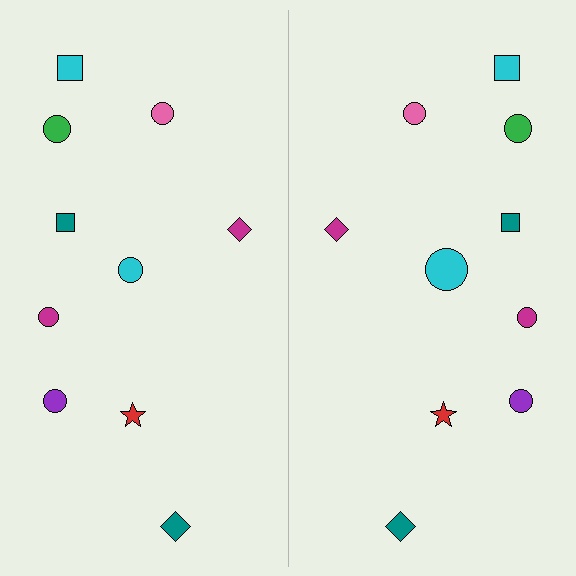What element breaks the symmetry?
The cyan circle on the right side has a different size than its mirror counterpart.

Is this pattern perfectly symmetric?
No, the pattern is not perfectly symmetric. The cyan circle on the right side has a different size than its mirror counterpart.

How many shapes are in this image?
There are 20 shapes in this image.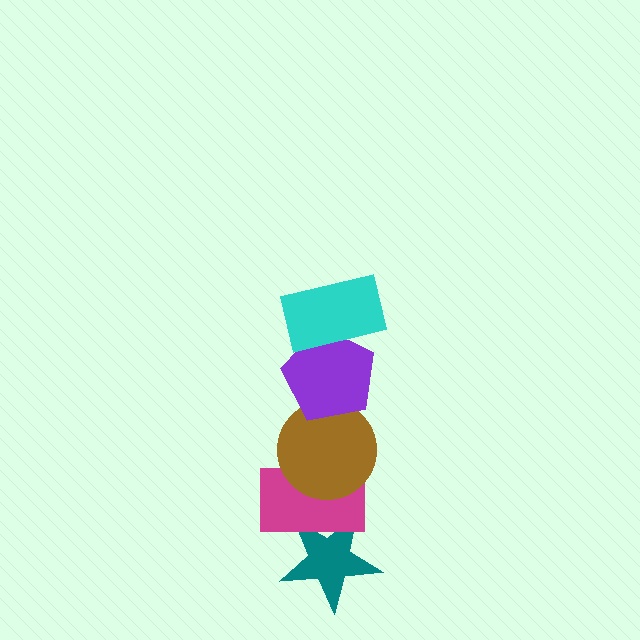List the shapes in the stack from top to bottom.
From top to bottom: the cyan rectangle, the purple pentagon, the brown circle, the magenta rectangle, the teal star.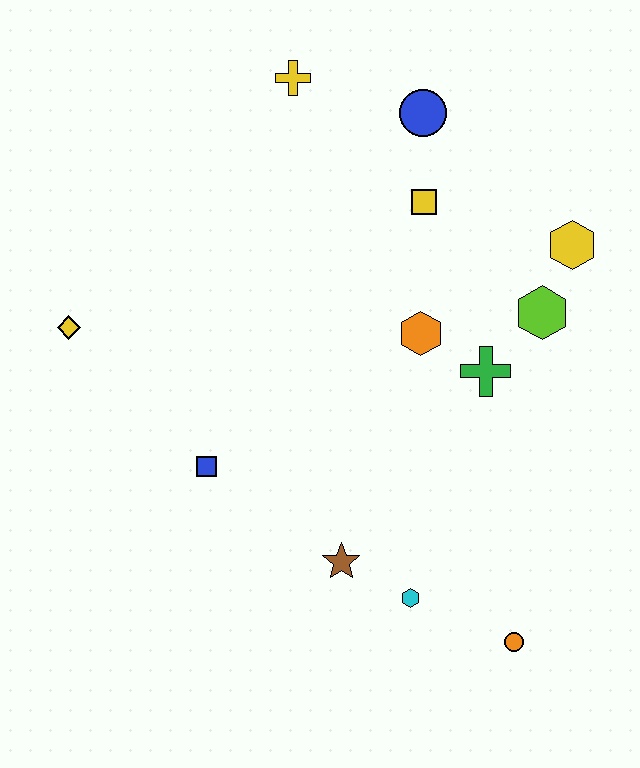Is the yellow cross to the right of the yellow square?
No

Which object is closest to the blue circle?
The yellow square is closest to the blue circle.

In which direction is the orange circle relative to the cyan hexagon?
The orange circle is to the right of the cyan hexagon.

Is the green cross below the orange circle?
No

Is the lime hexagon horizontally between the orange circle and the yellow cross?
No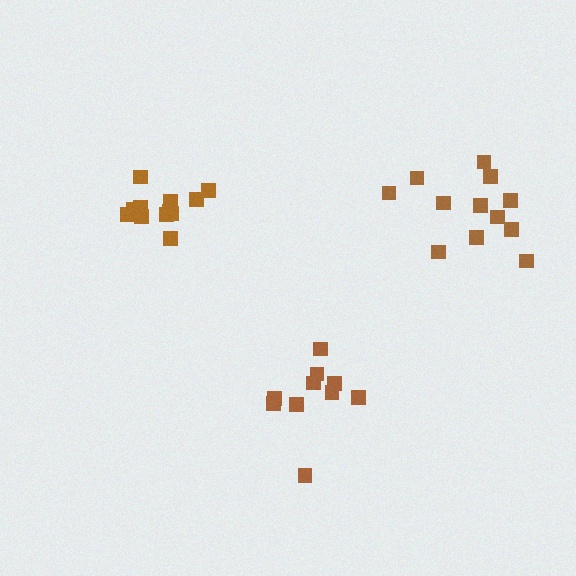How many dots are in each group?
Group 1: 12 dots, Group 2: 10 dots, Group 3: 12 dots (34 total).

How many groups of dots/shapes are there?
There are 3 groups.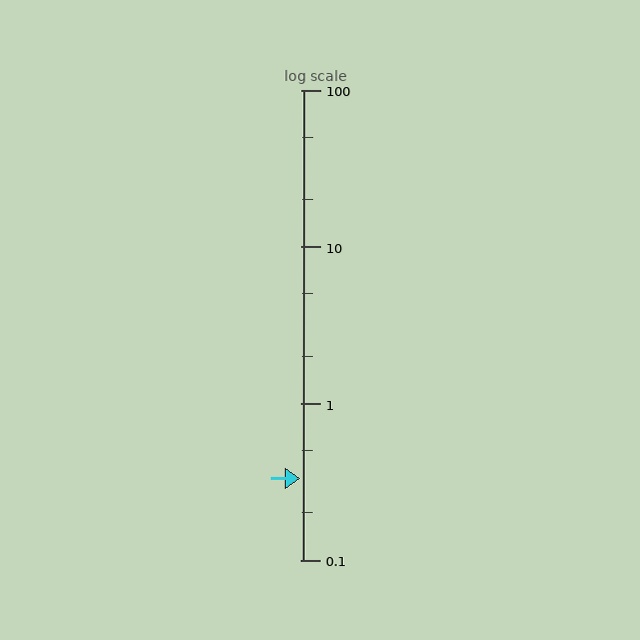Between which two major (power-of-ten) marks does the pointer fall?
The pointer is between 0.1 and 1.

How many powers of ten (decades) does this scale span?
The scale spans 3 decades, from 0.1 to 100.